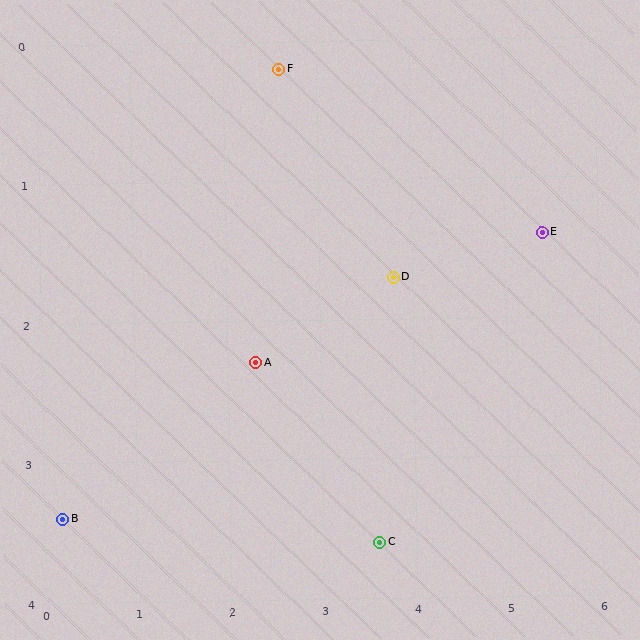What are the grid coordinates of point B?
Point B is at approximately (0.2, 3.4).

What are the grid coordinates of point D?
Point D is at approximately (3.8, 1.7).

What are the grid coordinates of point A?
Point A is at approximately (2.3, 2.3).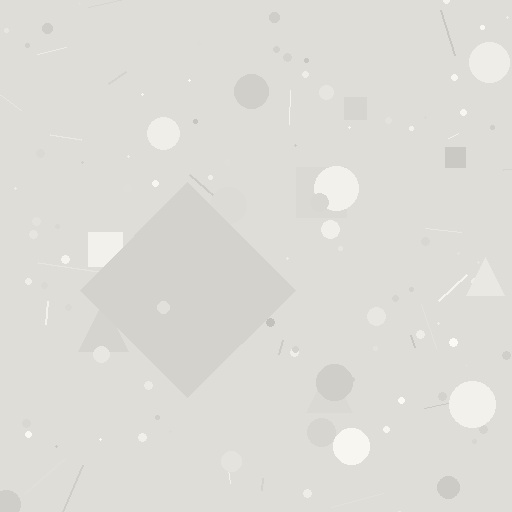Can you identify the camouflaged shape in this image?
The camouflaged shape is a diamond.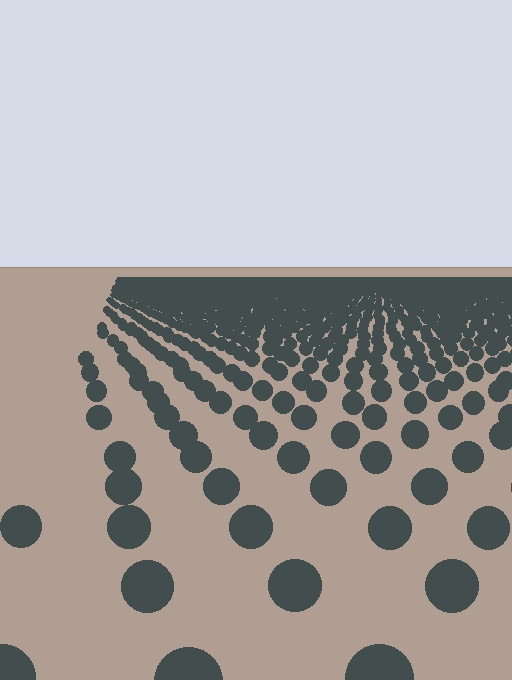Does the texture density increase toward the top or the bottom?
Density increases toward the top.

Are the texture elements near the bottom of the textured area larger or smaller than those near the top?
Larger. Near the bottom, elements are closer to the viewer and appear at a bigger on-screen size.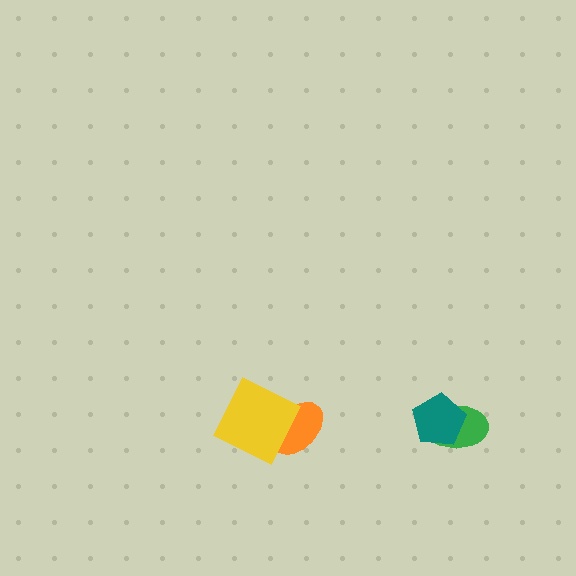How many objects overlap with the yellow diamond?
1 object overlaps with the yellow diamond.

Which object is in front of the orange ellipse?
The yellow diamond is in front of the orange ellipse.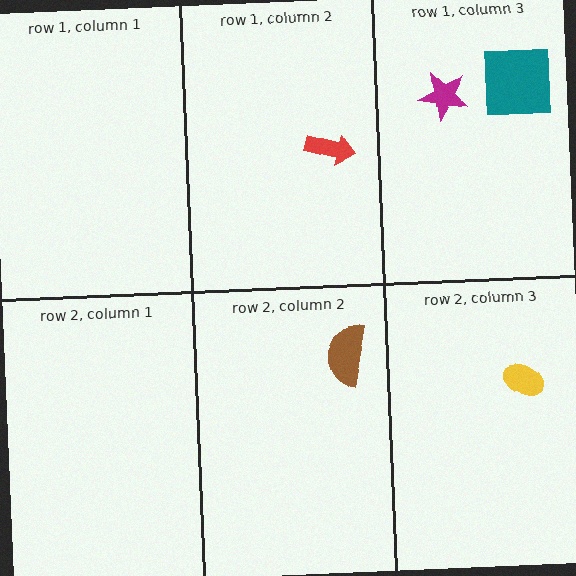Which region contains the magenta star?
The row 1, column 3 region.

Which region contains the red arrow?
The row 1, column 2 region.